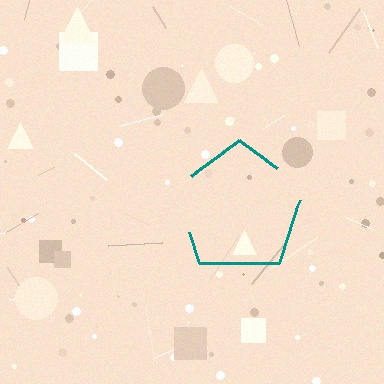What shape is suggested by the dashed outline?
The dashed outline suggests a pentagon.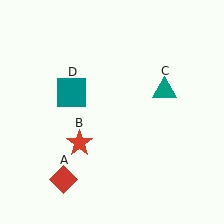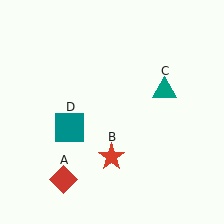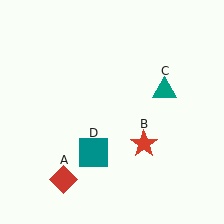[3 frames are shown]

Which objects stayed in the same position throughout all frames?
Red diamond (object A) and teal triangle (object C) remained stationary.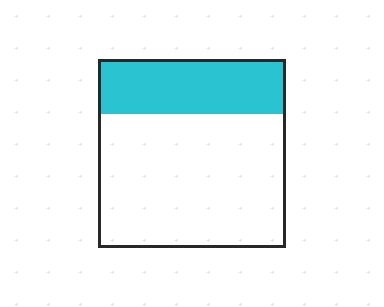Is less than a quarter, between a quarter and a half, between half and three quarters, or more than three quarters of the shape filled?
Between a quarter and a half.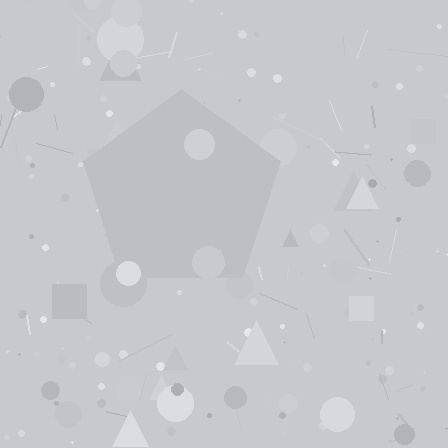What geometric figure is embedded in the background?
A pentagon is embedded in the background.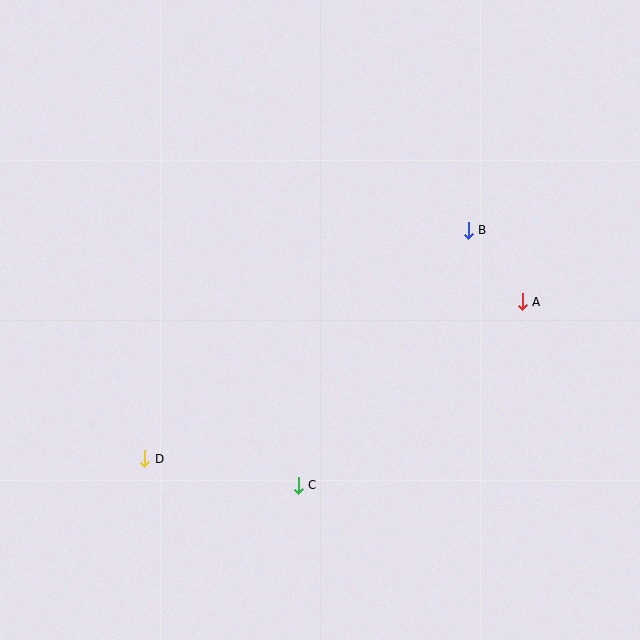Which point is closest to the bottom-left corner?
Point D is closest to the bottom-left corner.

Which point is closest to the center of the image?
Point C at (298, 485) is closest to the center.